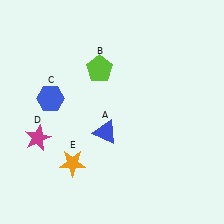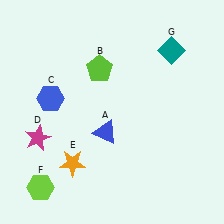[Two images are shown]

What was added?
A lime hexagon (F), a teal diamond (G) were added in Image 2.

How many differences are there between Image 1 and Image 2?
There are 2 differences between the two images.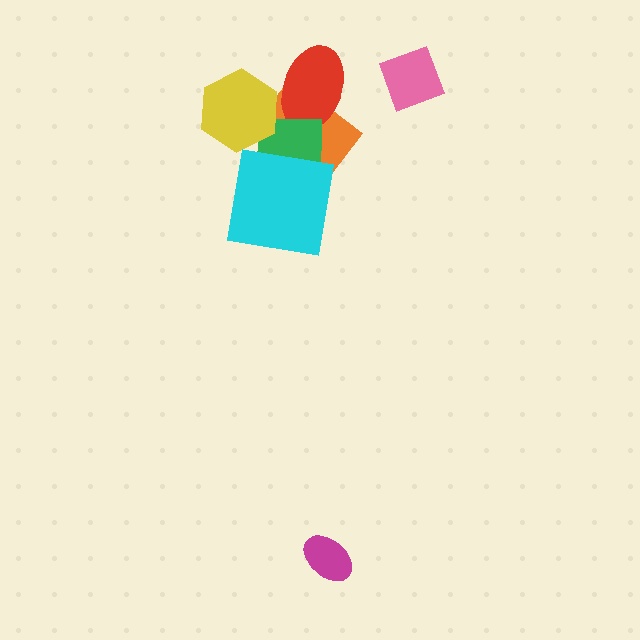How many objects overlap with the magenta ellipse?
0 objects overlap with the magenta ellipse.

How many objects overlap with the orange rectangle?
4 objects overlap with the orange rectangle.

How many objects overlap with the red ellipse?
3 objects overlap with the red ellipse.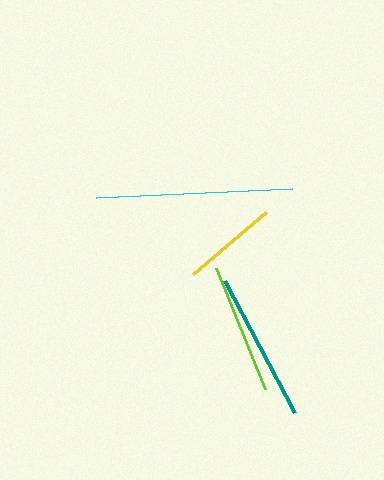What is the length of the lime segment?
The lime segment is approximately 130 pixels long.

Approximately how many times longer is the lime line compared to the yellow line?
The lime line is approximately 1.4 times the length of the yellow line.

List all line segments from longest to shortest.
From longest to shortest: cyan, teal, lime, yellow.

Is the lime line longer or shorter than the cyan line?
The cyan line is longer than the lime line.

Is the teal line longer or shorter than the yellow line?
The teal line is longer than the yellow line.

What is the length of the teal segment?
The teal segment is approximately 149 pixels long.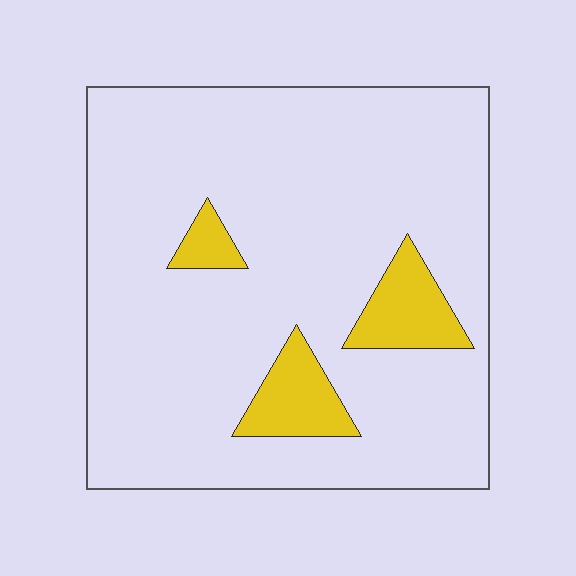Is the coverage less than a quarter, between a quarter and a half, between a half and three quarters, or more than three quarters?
Less than a quarter.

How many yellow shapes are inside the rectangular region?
3.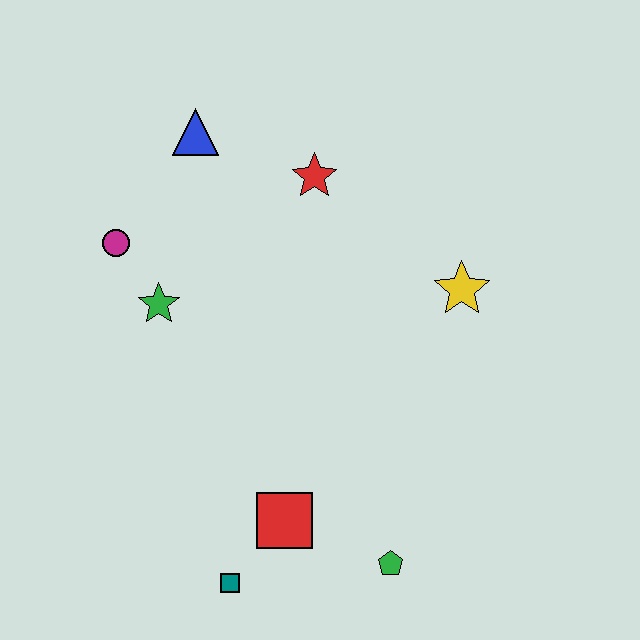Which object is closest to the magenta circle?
The green star is closest to the magenta circle.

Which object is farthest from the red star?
The teal square is farthest from the red star.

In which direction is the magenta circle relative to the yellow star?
The magenta circle is to the left of the yellow star.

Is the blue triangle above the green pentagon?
Yes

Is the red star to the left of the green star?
No